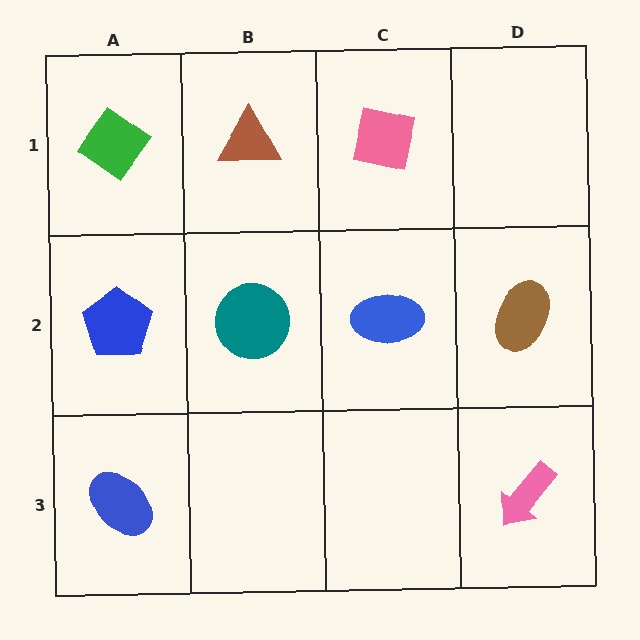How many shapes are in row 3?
2 shapes.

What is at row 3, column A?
A blue ellipse.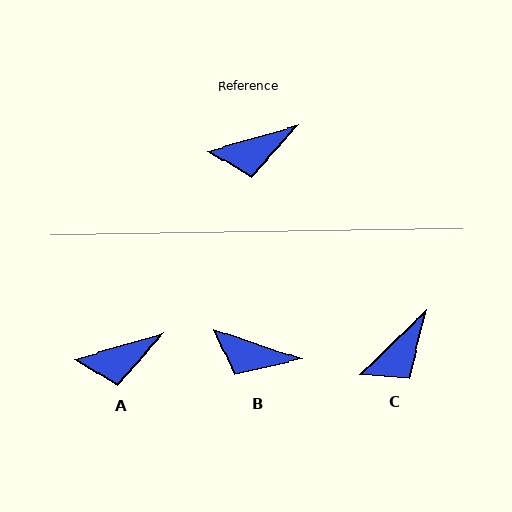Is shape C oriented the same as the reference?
No, it is off by about 28 degrees.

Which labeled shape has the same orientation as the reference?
A.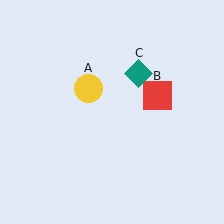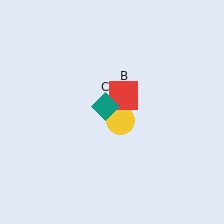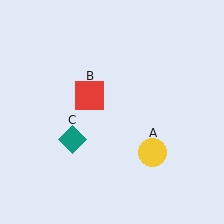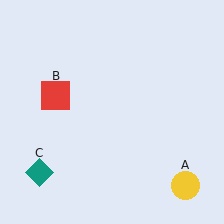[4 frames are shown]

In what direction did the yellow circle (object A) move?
The yellow circle (object A) moved down and to the right.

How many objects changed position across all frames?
3 objects changed position: yellow circle (object A), red square (object B), teal diamond (object C).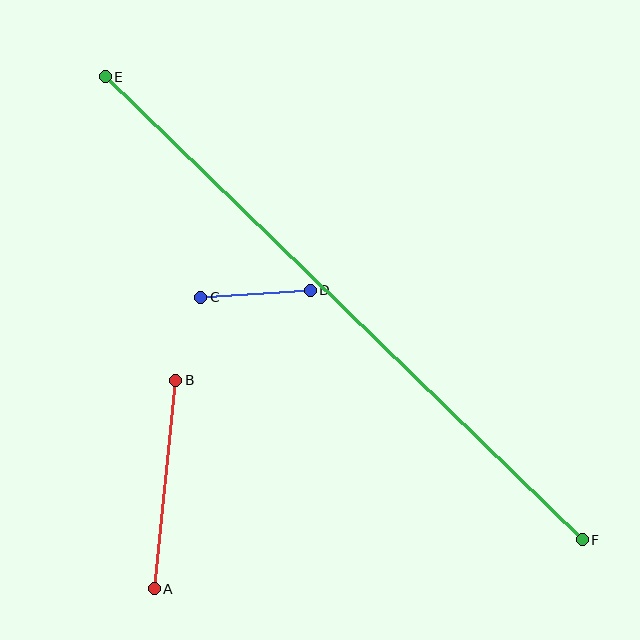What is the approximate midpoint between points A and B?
The midpoint is at approximately (165, 484) pixels.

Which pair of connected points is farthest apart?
Points E and F are farthest apart.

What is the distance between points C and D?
The distance is approximately 110 pixels.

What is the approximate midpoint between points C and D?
The midpoint is at approximately (256, 294) pixels.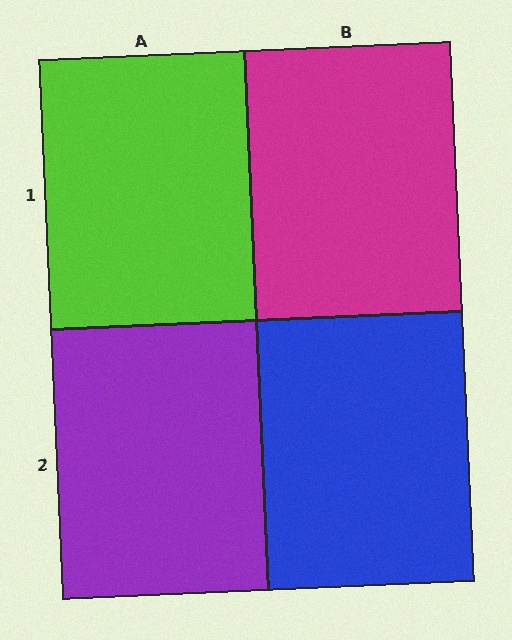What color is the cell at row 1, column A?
Lime.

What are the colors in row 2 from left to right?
Purple, blue.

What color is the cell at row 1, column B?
Magenta.